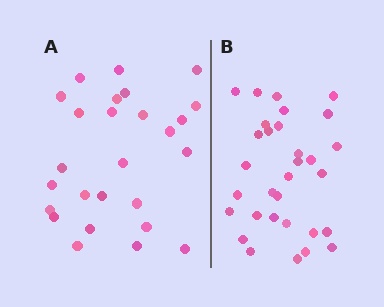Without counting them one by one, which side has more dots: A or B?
Region B (the right region) has more dots.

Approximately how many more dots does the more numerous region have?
Region B has about 5 more dots than region A.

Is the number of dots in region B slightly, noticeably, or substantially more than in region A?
Region B has only slightly more — the two regions are fairly close. The ratio is roughly 1.2 to 1.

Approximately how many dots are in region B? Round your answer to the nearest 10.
About 30 dots. (The exact count is 31, which rounds to 30.)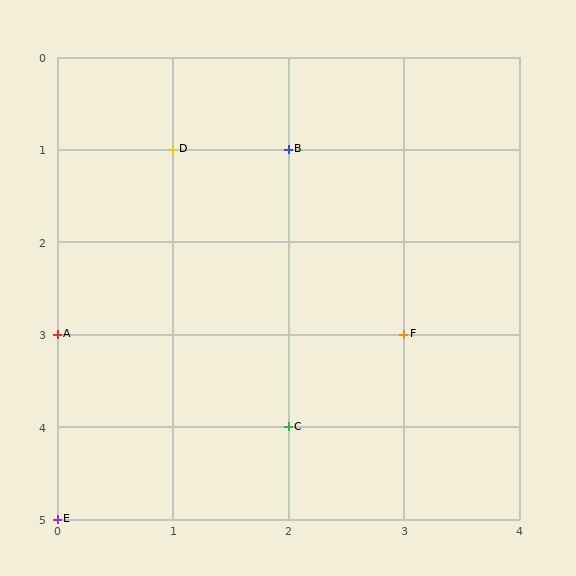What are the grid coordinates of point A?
Point A is at grid coordinates (0, 3).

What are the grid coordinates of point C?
Point C is at grid coordinates (2, 4).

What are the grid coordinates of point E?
Point E is at grid coordinates (0, 5).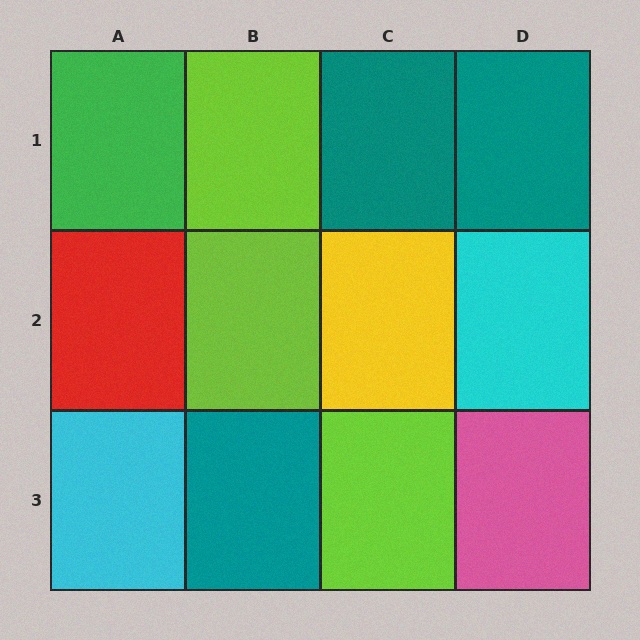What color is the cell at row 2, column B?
Lime.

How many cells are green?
1 cell is green.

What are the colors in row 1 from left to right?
Green, lime, teal, teal.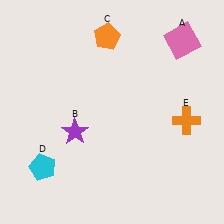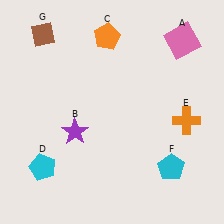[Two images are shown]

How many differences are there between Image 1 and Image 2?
There are 2 differences between the two images.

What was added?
A cyan pentagon (F), a brown diamond (G) were added in Image 2.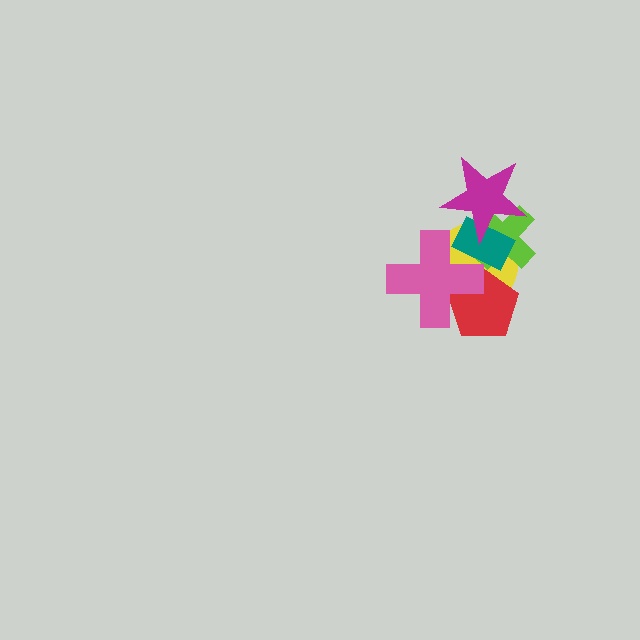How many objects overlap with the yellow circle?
5 objects overlap with the yellow circle.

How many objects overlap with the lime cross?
3 objects overlap with the lime cross.